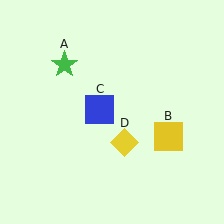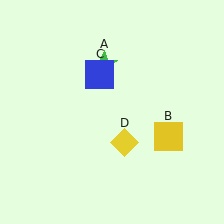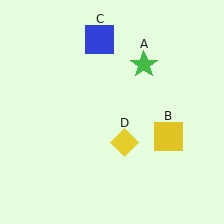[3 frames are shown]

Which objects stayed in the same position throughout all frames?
Yellow square (object B) and yellow diamond (object D) remained stationary.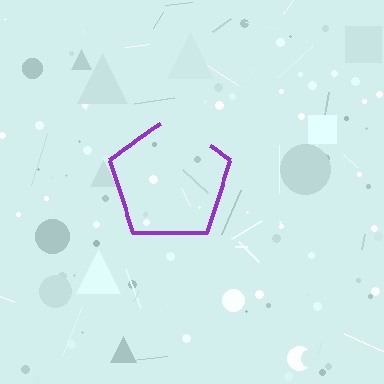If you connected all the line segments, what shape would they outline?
They would outline a pentagon.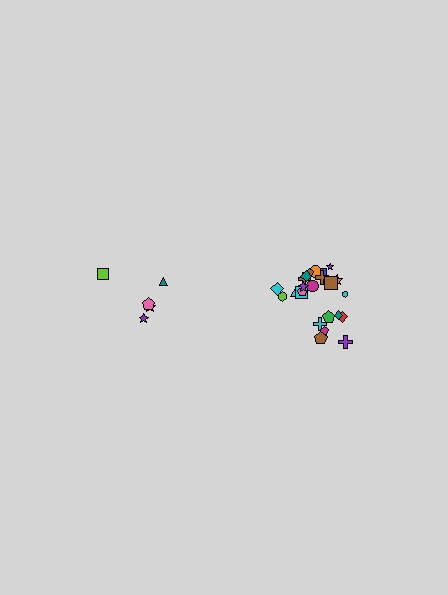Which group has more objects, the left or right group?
The right group.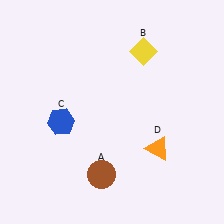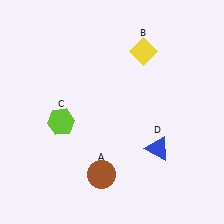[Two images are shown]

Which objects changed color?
C changed from blue to lime. D changed from orange to blue.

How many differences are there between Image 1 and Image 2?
There are 2 differences between the two images.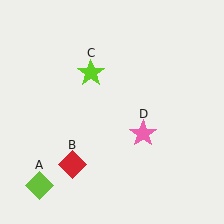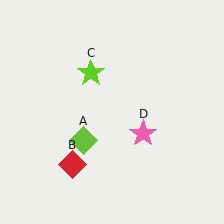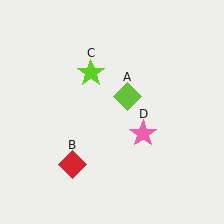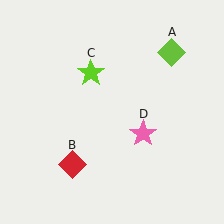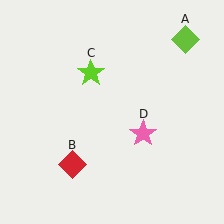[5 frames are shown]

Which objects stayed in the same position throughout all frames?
Red diamond (object B) and lime star (object C) and pink star (object D) remained stationary.